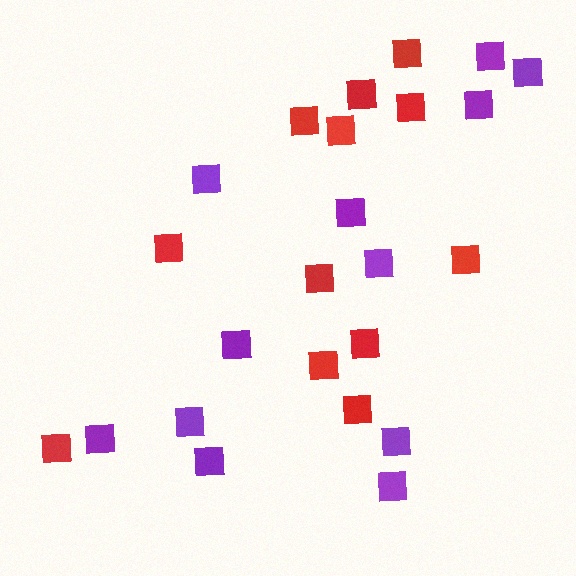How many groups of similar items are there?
There are 2 groups: one group of purple squares (12) and one group of red squares (12).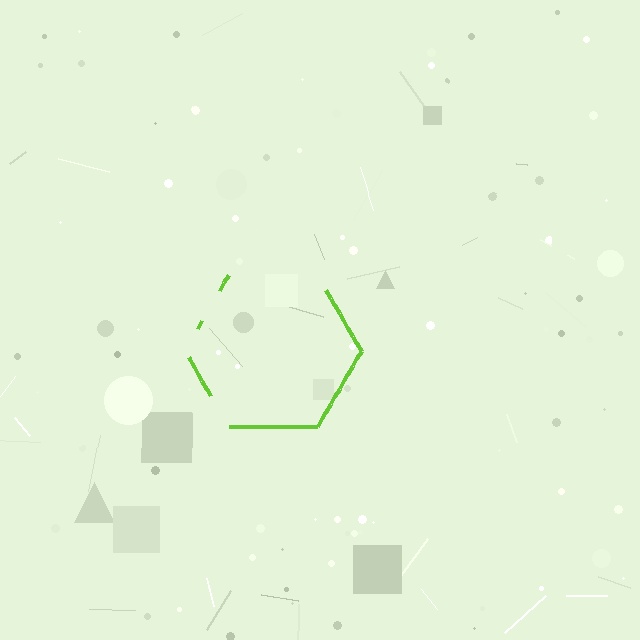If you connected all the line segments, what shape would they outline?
They would outline a hexagon.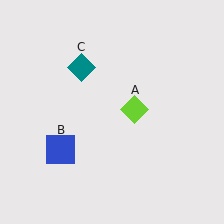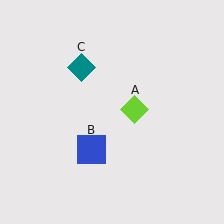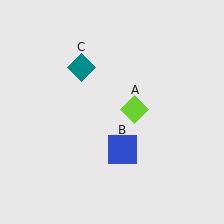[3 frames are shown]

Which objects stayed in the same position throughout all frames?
Lime diamond (object A) and teal diamond (object C) remained stationary.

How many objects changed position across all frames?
1 object changed position: blue square (object B).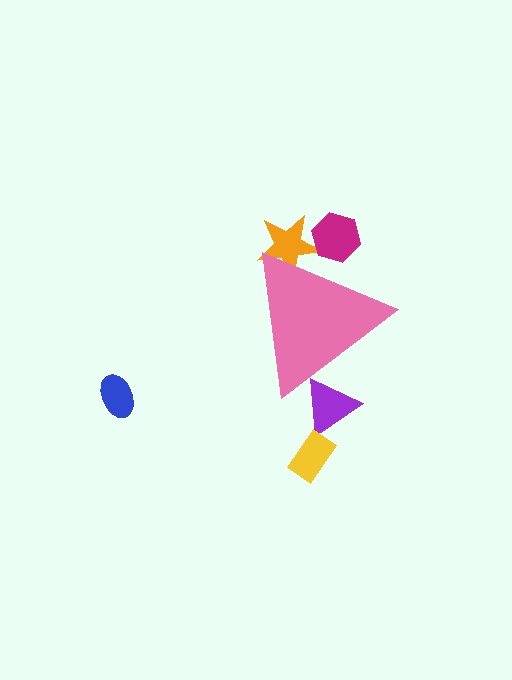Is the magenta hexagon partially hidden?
Yes, the magenta hexagon is partially hidden behind the pink triangle.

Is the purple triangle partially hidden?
Yes, the purple triangle is partially hidden behind the pink triangle.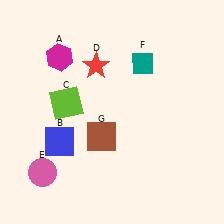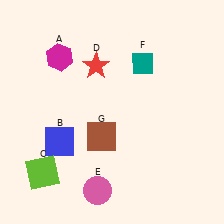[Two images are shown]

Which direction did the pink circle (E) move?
The pink circle (E) moved right.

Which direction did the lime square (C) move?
The lime square (C) moved down.